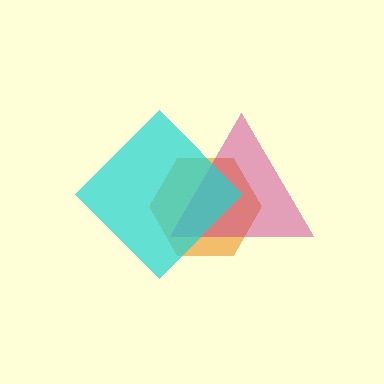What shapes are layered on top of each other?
The layered shapes are: an orange hexagon, a magenta triangle, a cyan diamond.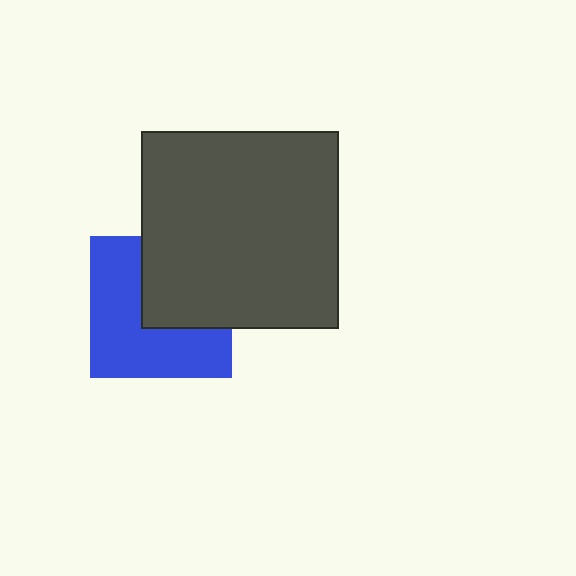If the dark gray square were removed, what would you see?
You would see the complete blue square.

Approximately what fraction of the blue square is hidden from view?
Roughly 42% of the blue square is hidden behind the dark gray square.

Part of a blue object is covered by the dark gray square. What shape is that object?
It is a square.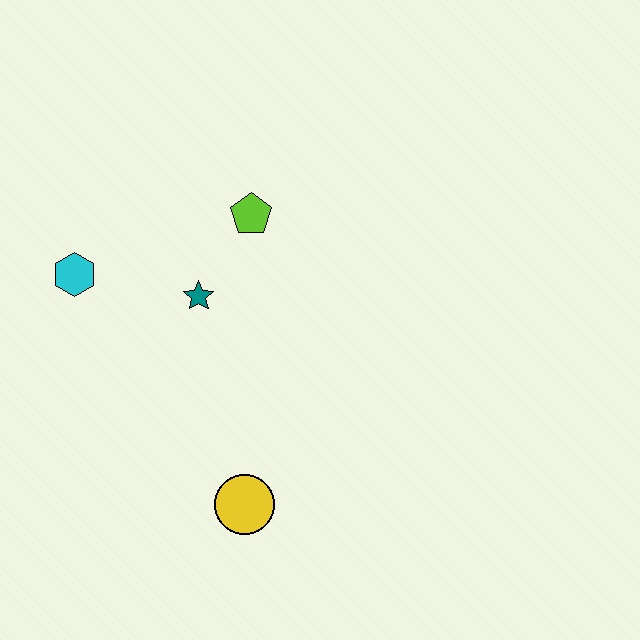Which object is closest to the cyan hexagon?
The teal star is closest to the cyan hexagon.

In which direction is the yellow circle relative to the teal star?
The yellow circle is below the teal star.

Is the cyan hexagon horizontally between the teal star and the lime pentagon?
No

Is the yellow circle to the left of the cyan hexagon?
No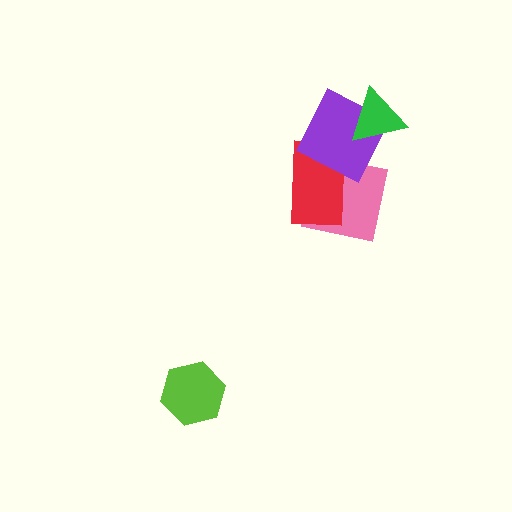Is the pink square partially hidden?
Yes, it is partially covered by another shape.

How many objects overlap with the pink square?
2 objects overlap with the pink square.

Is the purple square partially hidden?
Yes, it is partially covered by another shape.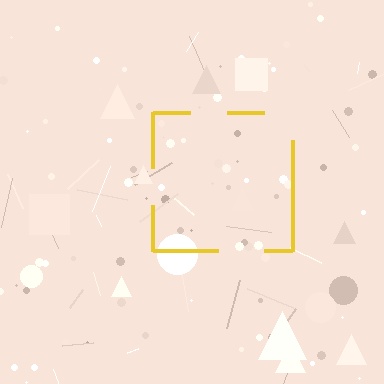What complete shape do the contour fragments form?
The contour fragments form a square.